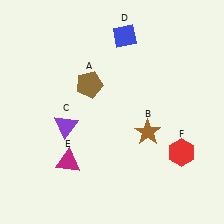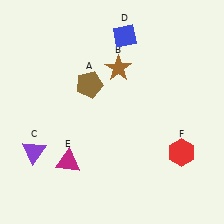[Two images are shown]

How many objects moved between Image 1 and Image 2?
2 objects moved between the two images.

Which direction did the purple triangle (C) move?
The purple triangle (C) moved left.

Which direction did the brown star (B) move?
The brown star (B) moved up.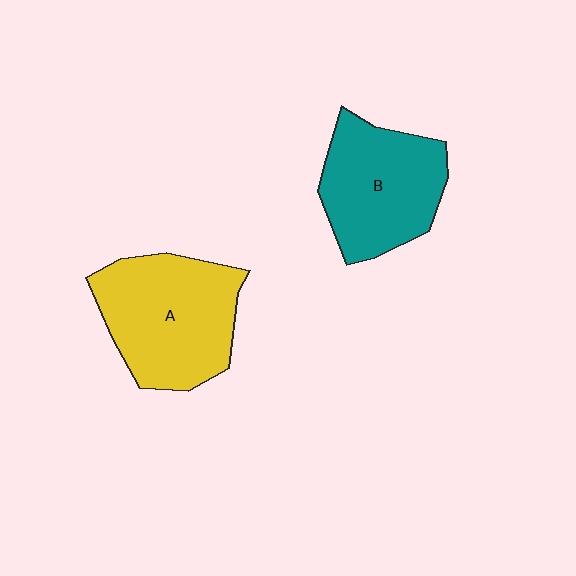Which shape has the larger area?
Shape A (yellow).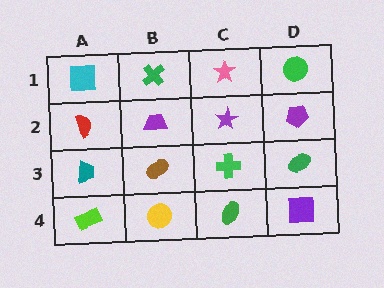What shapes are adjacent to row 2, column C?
A pink star (row 1, column C), a green cross (row 3, column C), a purple trapezoid (row 2, column B), a purple pentagon (row 2, column D).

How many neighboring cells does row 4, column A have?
2.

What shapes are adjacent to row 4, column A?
A teal trapezoid (row 3, column A), a yellow circle (row 4, column B).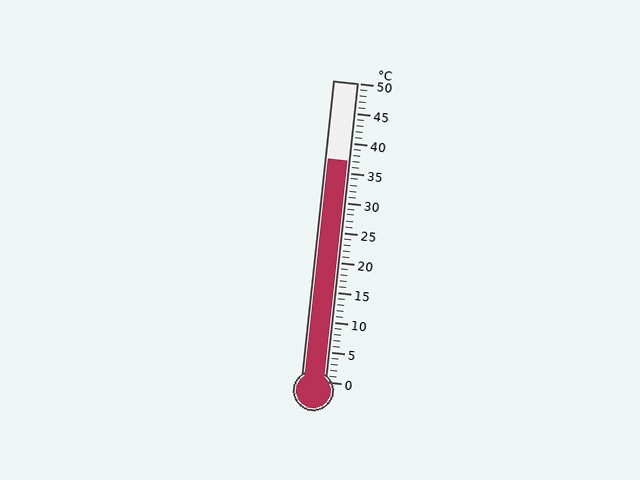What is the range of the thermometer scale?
The thermometer scale ranges from 0°C to 50°C.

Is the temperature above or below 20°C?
The temperature is above 20°C.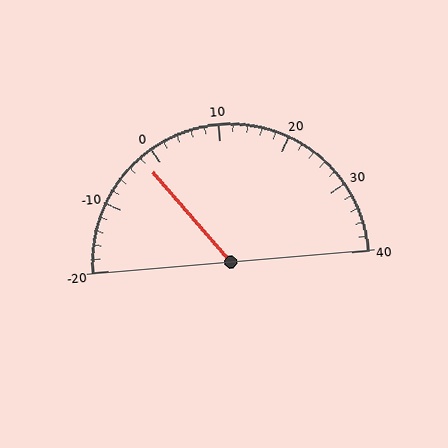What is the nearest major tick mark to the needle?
The nearest major tick mark is 0.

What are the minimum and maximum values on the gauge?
The gauge ranges from -20 to 40.